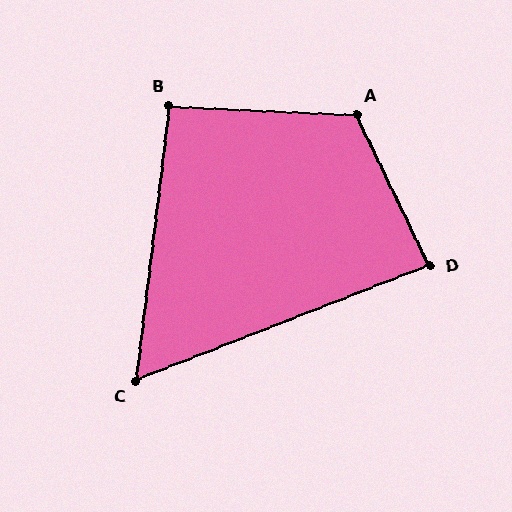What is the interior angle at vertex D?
Approximately 86 degrees (approximately right).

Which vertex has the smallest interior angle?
C, at approximately 62 degrees.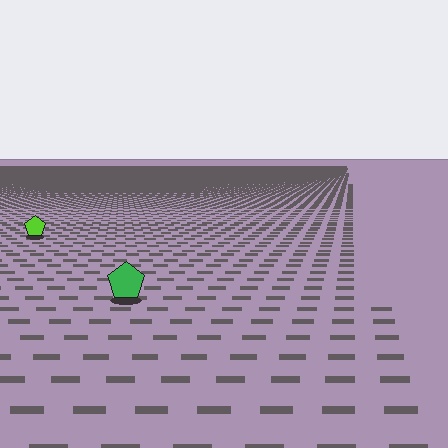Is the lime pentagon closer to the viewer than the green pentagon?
No. The green pentagon is closer — you can tell from the texture gradient: the ground texture is coarser near it.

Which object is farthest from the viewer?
The lime pentagon is farthest from the viewer. It appears smaller and the ground texture around it is denser.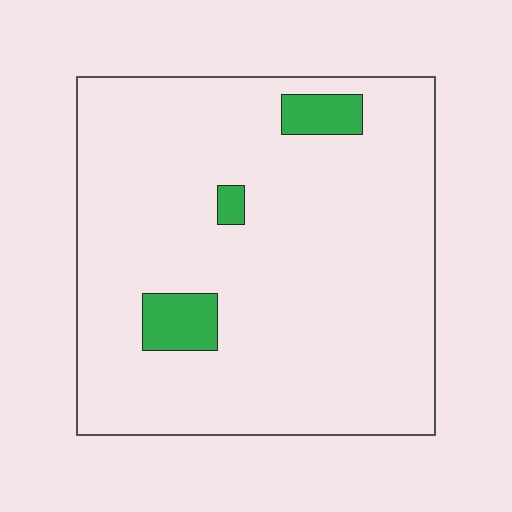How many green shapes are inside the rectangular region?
3.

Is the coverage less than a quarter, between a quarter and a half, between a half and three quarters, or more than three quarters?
Less than a quarter.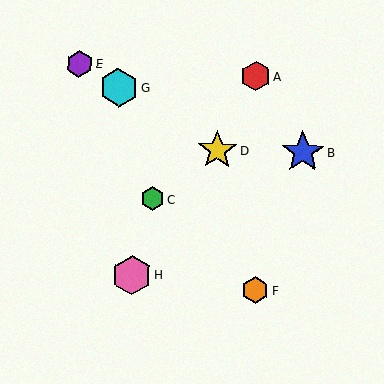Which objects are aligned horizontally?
Objects B, D are aligned horizontally.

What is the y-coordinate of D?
Object D is at y≈150.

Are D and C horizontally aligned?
No, D is at y≈150 and C is at y≈199.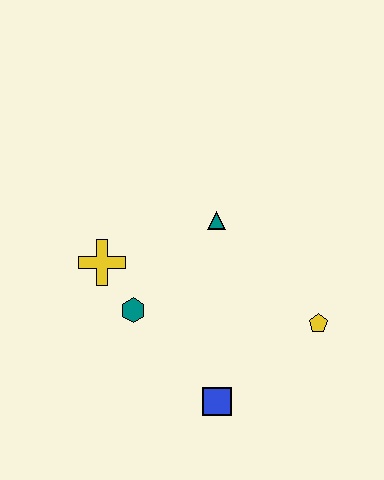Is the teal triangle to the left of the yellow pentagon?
Yes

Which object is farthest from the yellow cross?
The yellow pentagon is farthest from the yellow cross.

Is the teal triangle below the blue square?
No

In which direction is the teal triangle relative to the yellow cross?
The teal triangle is to the right of the yellow cross.